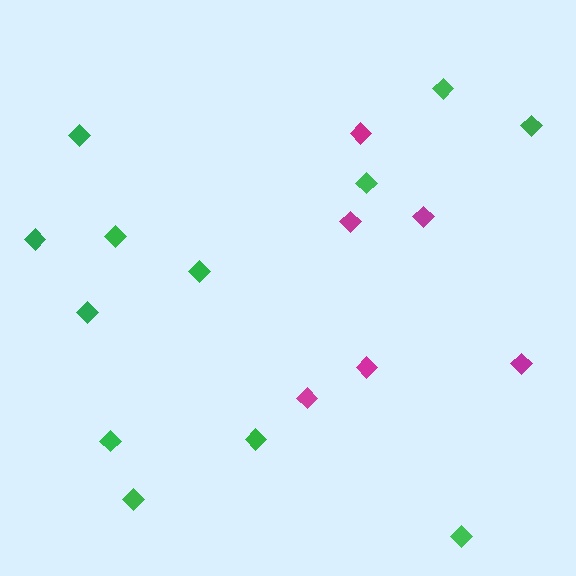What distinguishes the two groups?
There are 2 groups: one group of green diamonds (12) and one group of magenta diamonds (6).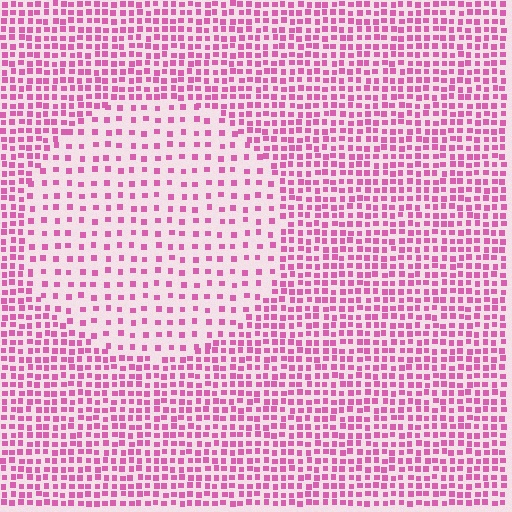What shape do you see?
I see a circle.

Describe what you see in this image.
The image contains small pink elements arranged at two different densities. A circle-shaped region is visible where the elements are less densely packed than the surrounding area.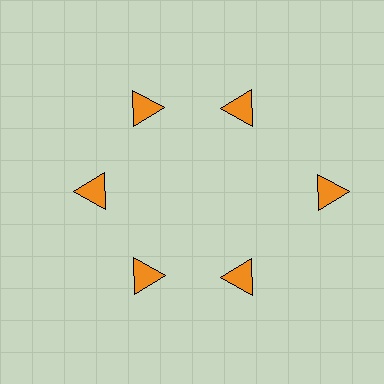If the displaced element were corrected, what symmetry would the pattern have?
It would have 6-fold rotational symmetry — the pattern would map onto itself every 60 degrees.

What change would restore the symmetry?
The symmetry would be restored by moving it inward, back onto the ring so that all 6 triangles sit at equal angles and equal distance from the center.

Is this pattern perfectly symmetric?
No. The 6 orange triangles are arranged in a ring, but one element near the 3 o'clock position is pushed outward from the center, breaking the 6-fold rotational symmetry.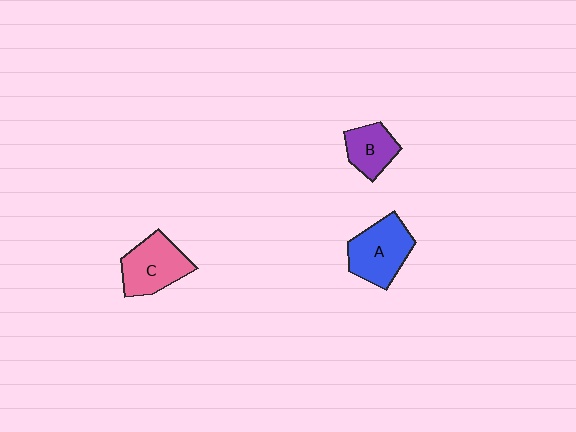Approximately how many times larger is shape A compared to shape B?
Approximately 1.5 times.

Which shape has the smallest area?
Shape B (purple).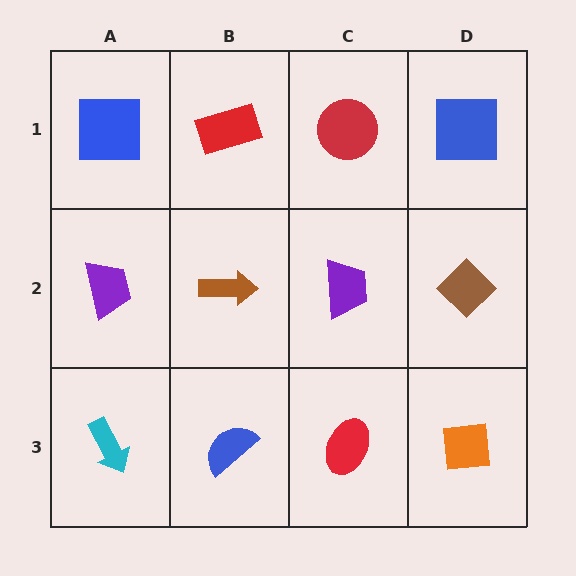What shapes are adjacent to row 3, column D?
A brown diamond (row 2, column D), a red ellipse (row 3, column C).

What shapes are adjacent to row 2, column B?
A red rectangle (row 1, column B), a blue semicircle (row 3, column B), a purple trapezoid (row 2, column A), a purple trapezoid (row 2, column C).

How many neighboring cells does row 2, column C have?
4.